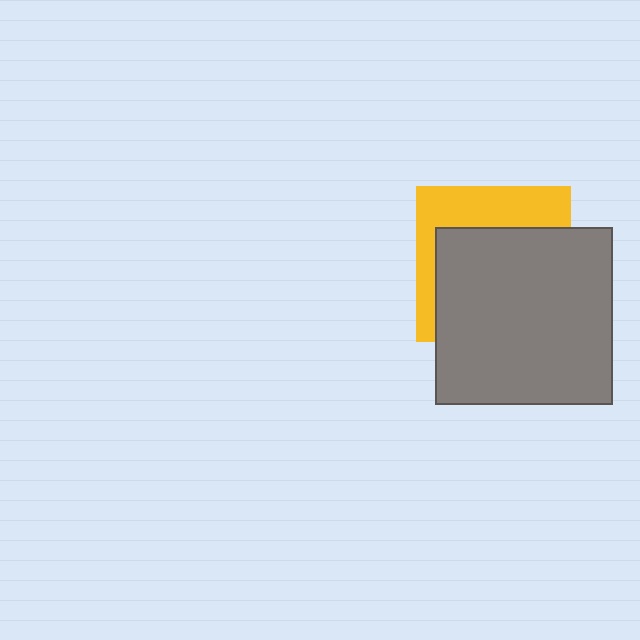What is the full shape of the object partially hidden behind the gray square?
The partially hidden object is a yellow square.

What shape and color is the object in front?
The object in front is a gray square.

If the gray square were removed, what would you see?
You would see the complete yellow square.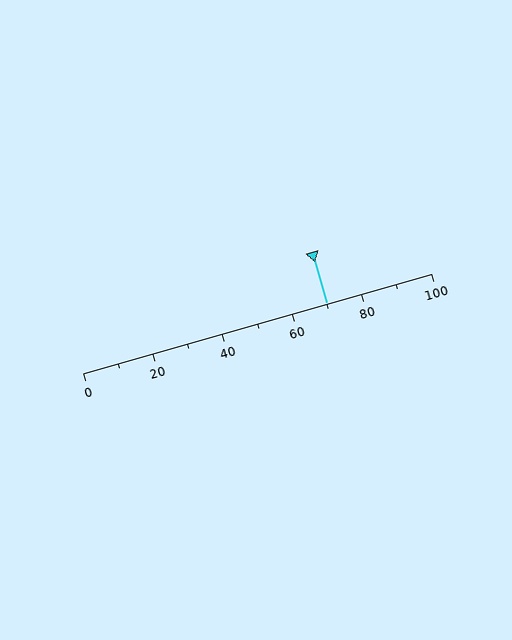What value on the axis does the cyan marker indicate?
The marker indicates approximately 70.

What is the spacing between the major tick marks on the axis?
The major ticks are spaced 20 apart.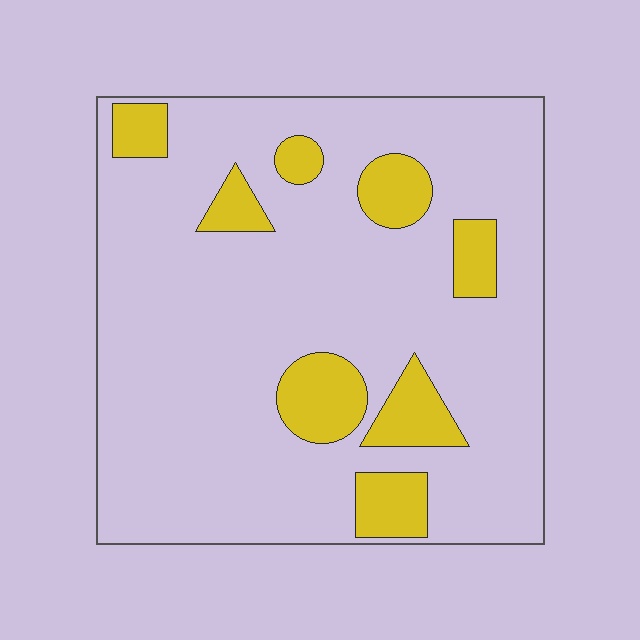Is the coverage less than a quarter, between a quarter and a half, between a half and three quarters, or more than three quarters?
Less than a quarter.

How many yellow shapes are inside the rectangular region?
8.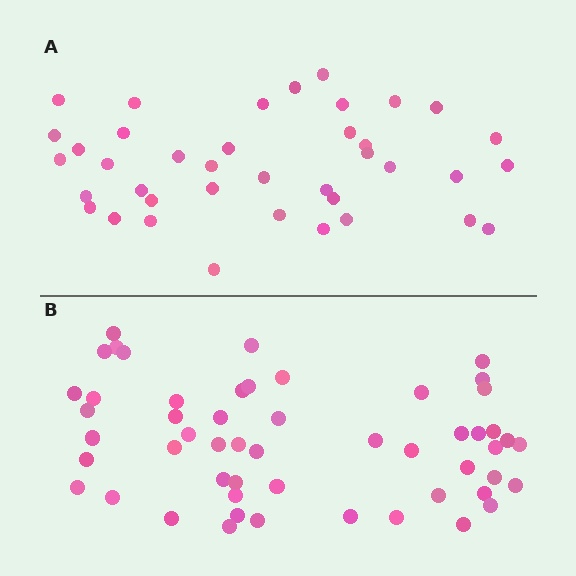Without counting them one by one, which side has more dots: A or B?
Region B (the bottom region) has more dots.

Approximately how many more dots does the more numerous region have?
Region B has approximately 15 more dots than region A.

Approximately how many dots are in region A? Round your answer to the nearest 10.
About 40 dots. (The exact count is 39, which rounds to 40.)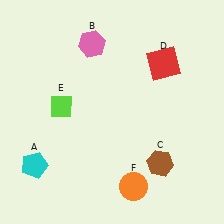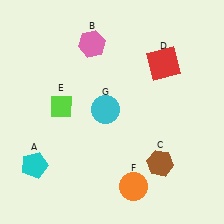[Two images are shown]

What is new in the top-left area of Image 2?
A cyan circle (G) was added in the top-left area of Image 2.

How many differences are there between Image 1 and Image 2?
There is 1 difference between the two images.